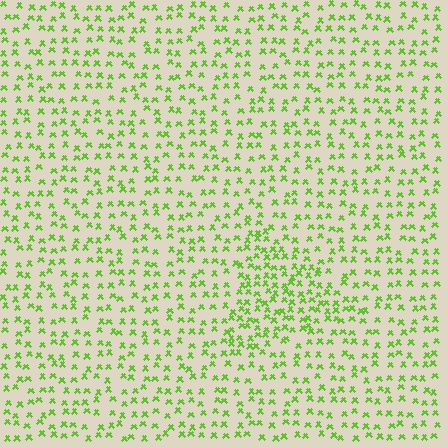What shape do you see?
I see a triangle.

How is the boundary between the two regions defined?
The boundary is defined by a change in element density (approximately 1.8x ratio). All elements are the same color, size, and shape.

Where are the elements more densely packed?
The elements are more densely packed inside the triangle boundary.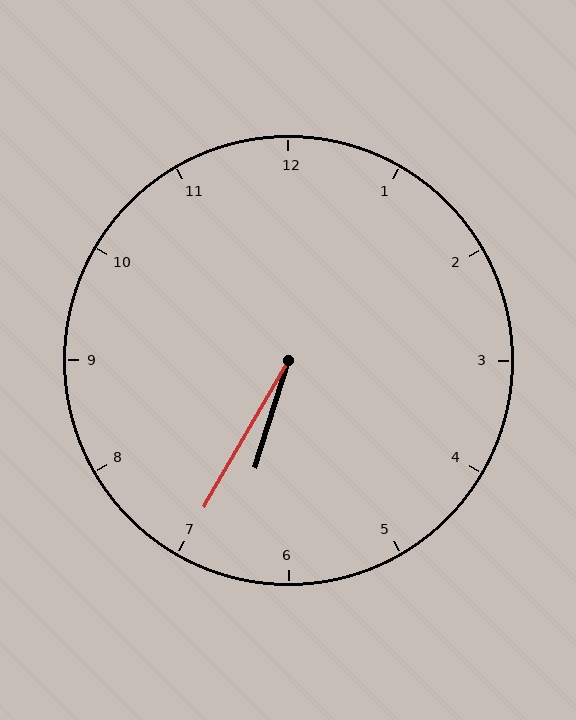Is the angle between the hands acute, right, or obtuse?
It is acute.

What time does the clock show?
6:35.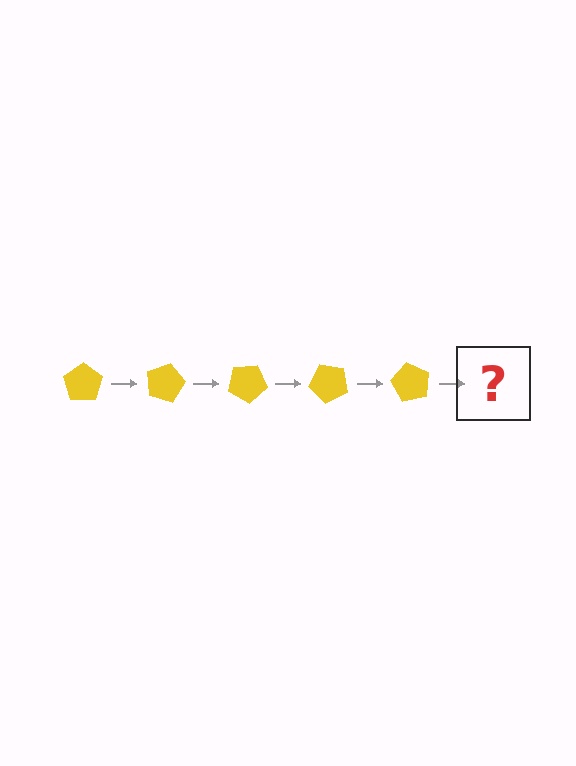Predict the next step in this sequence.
The next step is a yellow pentagon rotated 75 degrees.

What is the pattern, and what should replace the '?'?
The pattern is that the pentagon rotates 15 degrees each step. The '?' should be a yellow pentagon rotated 75 degrees.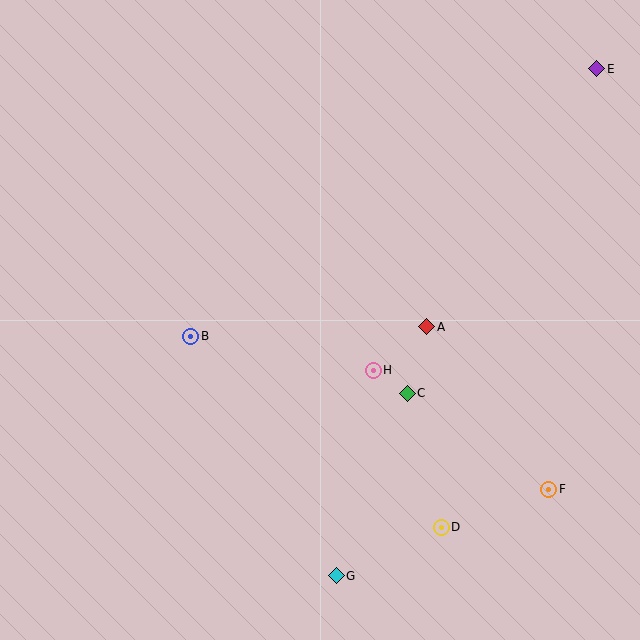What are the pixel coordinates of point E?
Point E is at (597, 69).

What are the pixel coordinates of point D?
Point D is at (441, 527).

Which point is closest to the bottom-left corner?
Point G is closest to the bottom-left corner.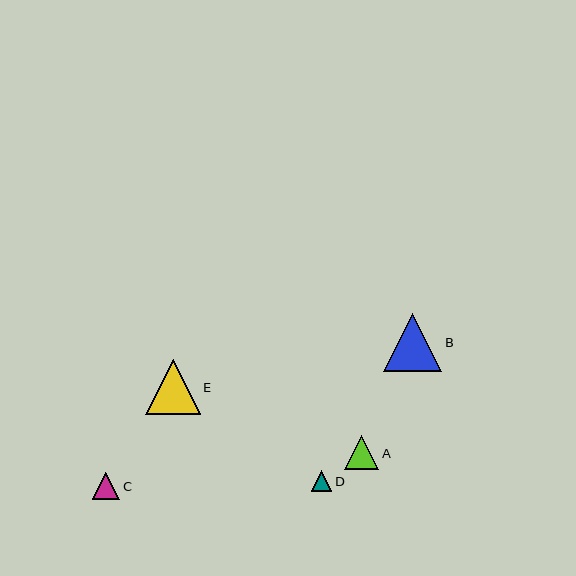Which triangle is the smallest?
Triangle D is the smallest with a size of approximately 21 pixels.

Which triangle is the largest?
Triangle B is the largest with a size of approximately 58 pixels.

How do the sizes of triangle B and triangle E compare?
Triangle B and triangle E are approximately the same size.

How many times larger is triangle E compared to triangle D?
Triangle E is approximately 2.6 times the size of triangle D.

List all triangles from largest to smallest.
From largest to smallest: B, E, A, C, D.